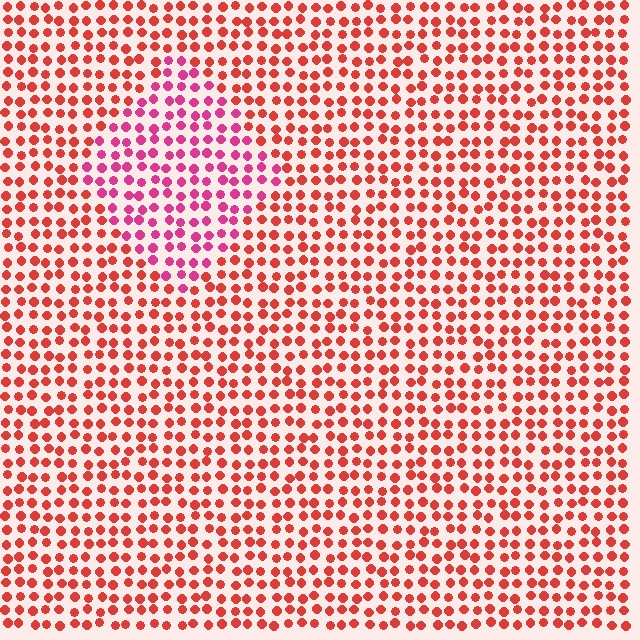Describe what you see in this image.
The image is filled with small red elements in a uniform arrangement. A diamond-shaped region is visible where the elements are tinted to a slightly different hue, forming a subtle color boundary.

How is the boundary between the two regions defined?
The boundary is defined purely by a slight shift in hue (about 34 degrees). Spacing, size, and orientation are identical on both sides.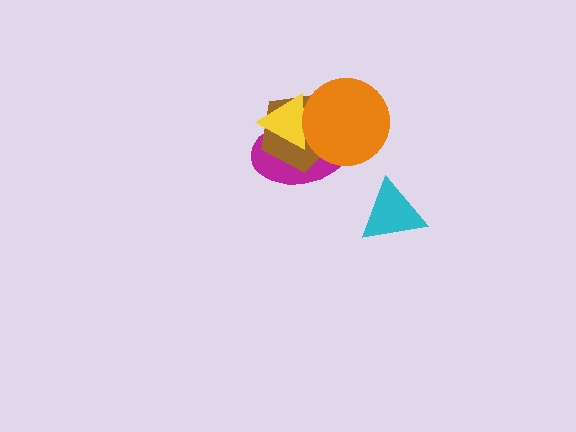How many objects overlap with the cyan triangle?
0 objects overlap with the cyan triangle.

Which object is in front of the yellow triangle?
The orange circle is in front of the yellow triangle.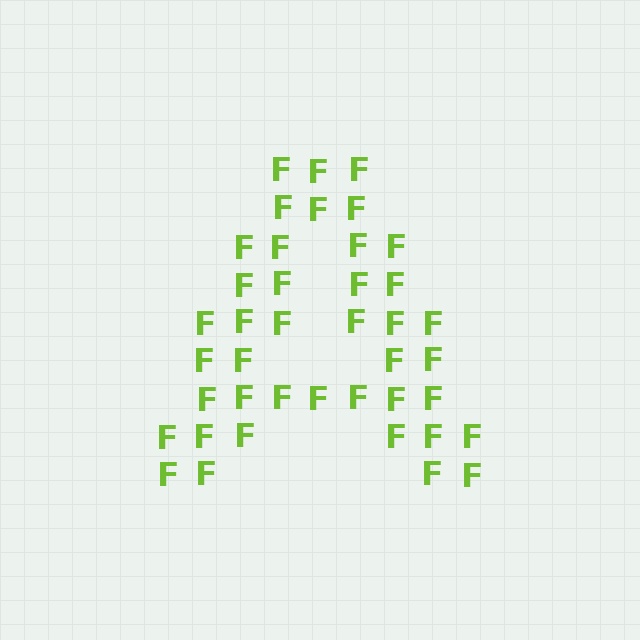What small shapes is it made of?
It is made of small letter F's.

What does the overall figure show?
The overall figure shows the letter A.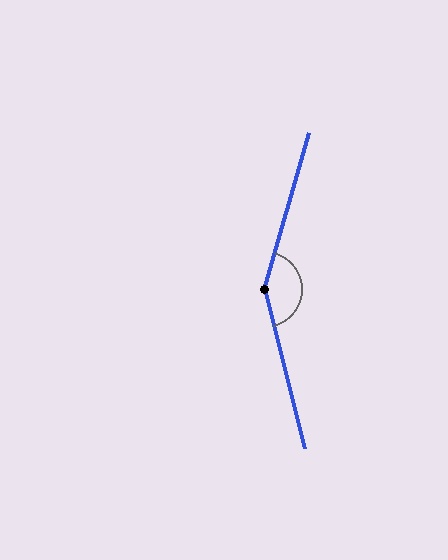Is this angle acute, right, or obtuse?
It is obtuse.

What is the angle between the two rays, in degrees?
Approximately 150 degrees.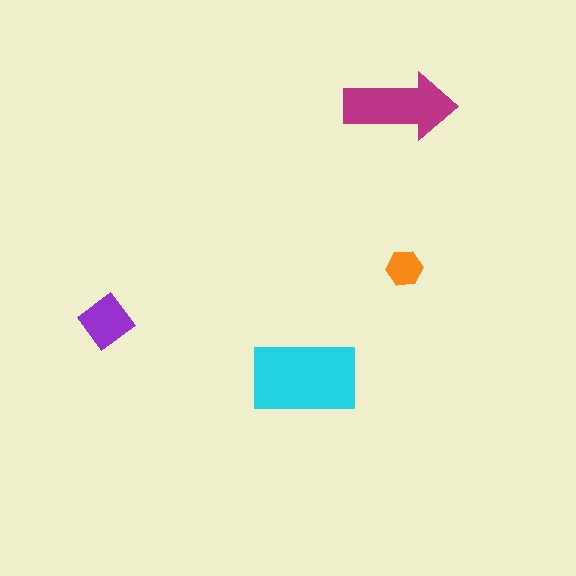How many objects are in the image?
There are 4 objects in the image.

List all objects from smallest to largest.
The orange hexagon, the purple diamond, the magenta arrow, the cyan rectangle.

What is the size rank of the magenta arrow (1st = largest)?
2nd.